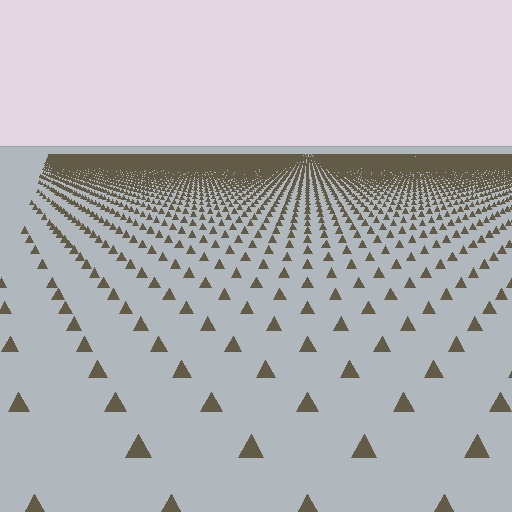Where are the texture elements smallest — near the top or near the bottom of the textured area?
Near the top.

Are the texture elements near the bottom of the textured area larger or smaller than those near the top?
Larger. Near the bottom, elements are closer to the viewer and appear at a bigger on-screen size.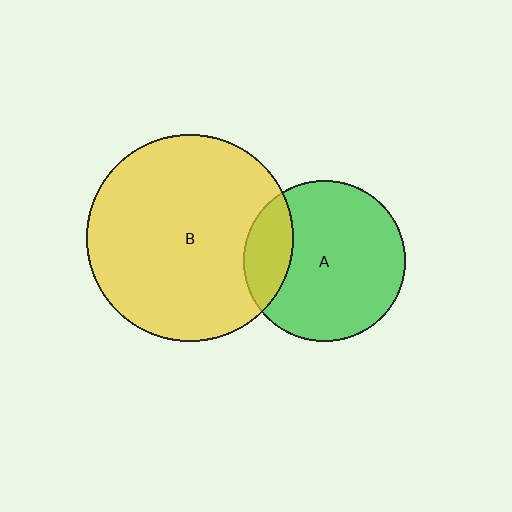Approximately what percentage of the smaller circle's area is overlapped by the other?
Approximately 20%.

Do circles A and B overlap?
Yes.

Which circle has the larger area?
Circle B (yellow).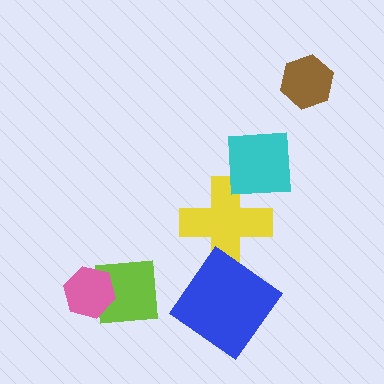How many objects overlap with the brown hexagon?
0 objects overlap with the brown hexagon.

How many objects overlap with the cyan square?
1 object overlaps with the cyan square.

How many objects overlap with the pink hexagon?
1 object overlaps with the pink hexagon.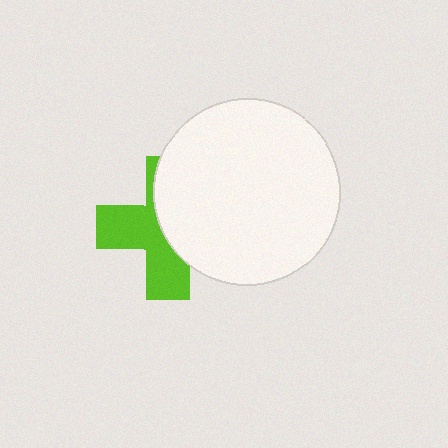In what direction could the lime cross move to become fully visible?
The lime cross could move left. That would shift it out from behind the white circle entirely.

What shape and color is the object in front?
The object in front is a white circle.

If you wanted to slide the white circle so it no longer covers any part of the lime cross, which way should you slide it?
Slide it right — that is the most direct way to separate the two shapes.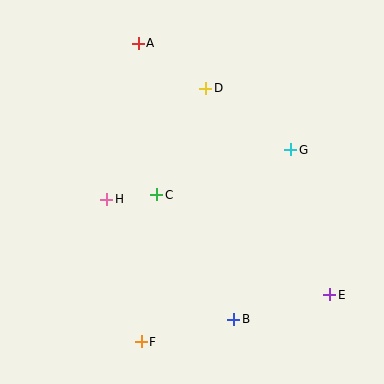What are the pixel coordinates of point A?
Point A is at (138, 43).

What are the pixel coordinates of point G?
Point G is at (291, 150).